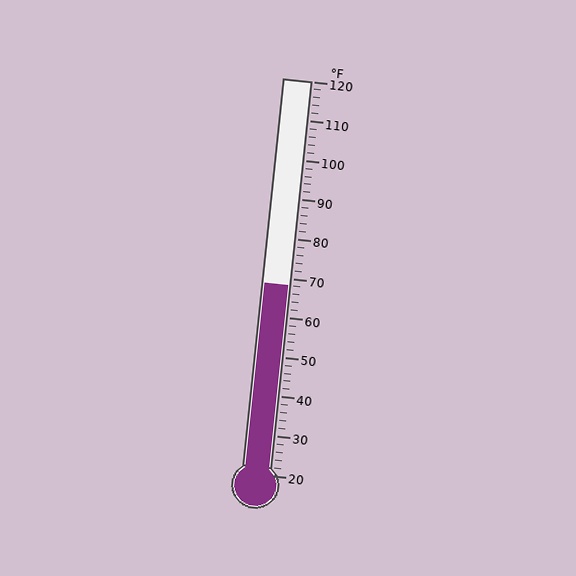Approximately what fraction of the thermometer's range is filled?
The thermometer is filled to approximately 50% of its range.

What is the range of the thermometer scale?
The thermometer scale ranges from 20°F to 120°F.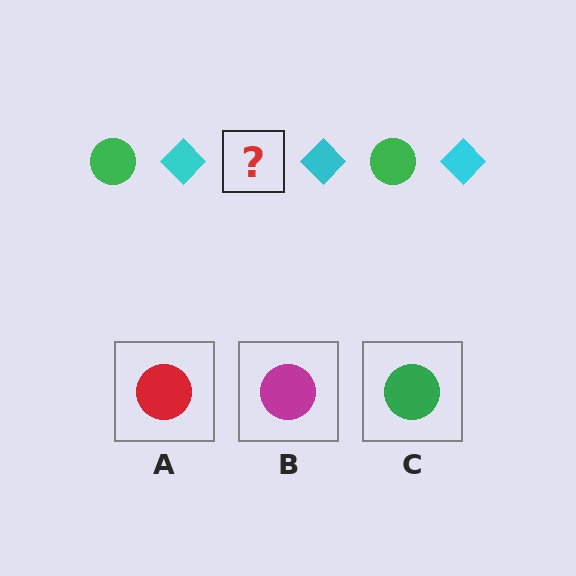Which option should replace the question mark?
Option C.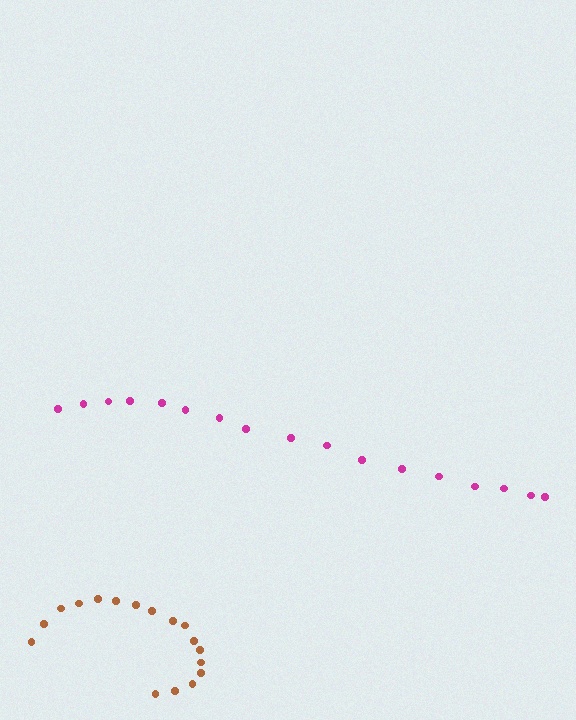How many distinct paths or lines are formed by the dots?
There are 2 distinct paths.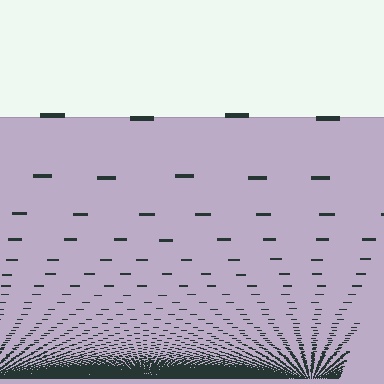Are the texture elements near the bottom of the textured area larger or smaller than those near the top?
Smaller. The gradient is inverted — elements near the bottom are smaller and denser.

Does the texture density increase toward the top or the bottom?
Density increases toward the bottom.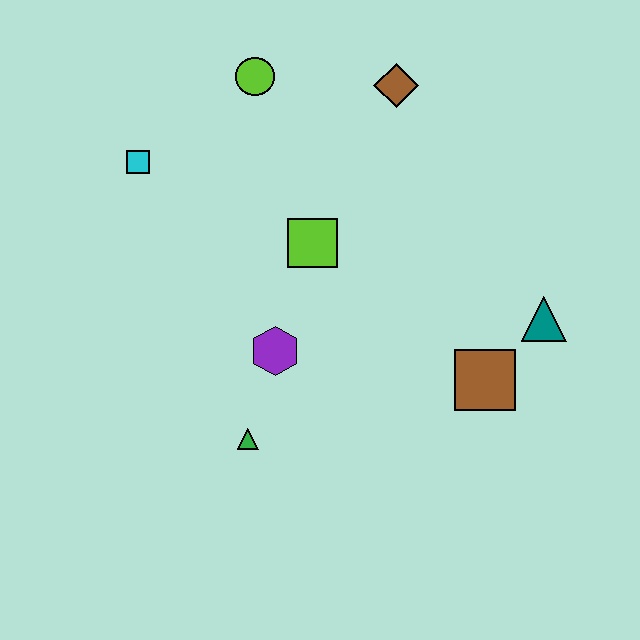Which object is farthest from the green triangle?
The brown diamond is farthest from the green triangle.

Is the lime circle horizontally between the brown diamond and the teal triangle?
No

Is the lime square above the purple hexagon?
Yes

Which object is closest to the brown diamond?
The lime circle is closest to the brown diamond.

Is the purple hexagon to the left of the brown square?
Yes